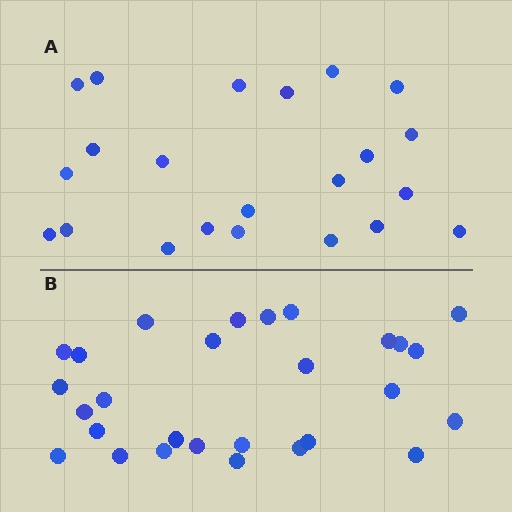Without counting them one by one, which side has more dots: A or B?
Region B (the bottom region) has more dots.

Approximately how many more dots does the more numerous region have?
Region B has about 6 more dots than region A.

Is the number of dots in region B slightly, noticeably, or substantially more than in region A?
Region B has noticeably more, but not dramatically so. The ratio is roughly 1.3 to 1.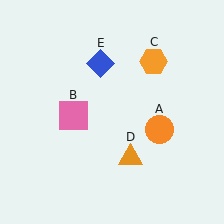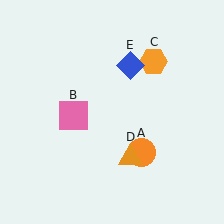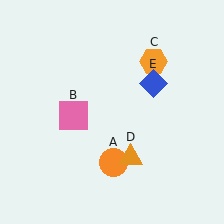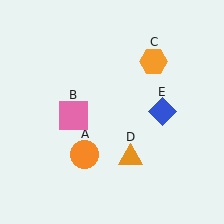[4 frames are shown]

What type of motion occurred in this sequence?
The orange circle (object A), blue diamond (object E) rotated clockwise around the center of the scene.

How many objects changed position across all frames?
2 objects changed position: orange circle (object A), blue diamond (object E).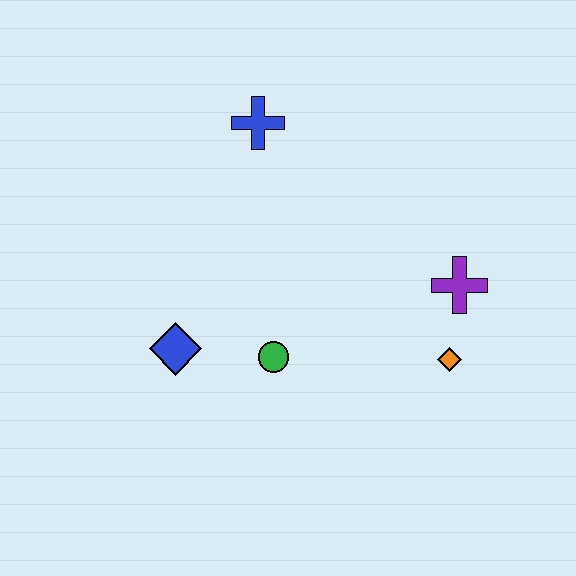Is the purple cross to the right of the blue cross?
Yes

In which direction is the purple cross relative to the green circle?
The purple cross is to the right of the green circle.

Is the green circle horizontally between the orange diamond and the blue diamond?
Yes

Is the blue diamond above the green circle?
Yes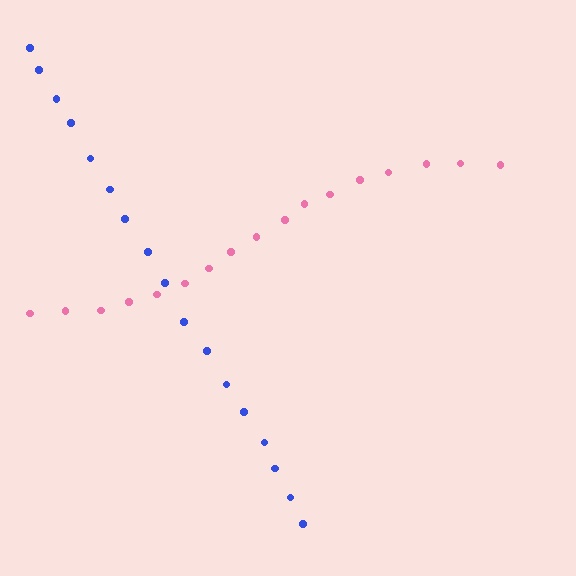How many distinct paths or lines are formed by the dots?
There are 2 distinct paths.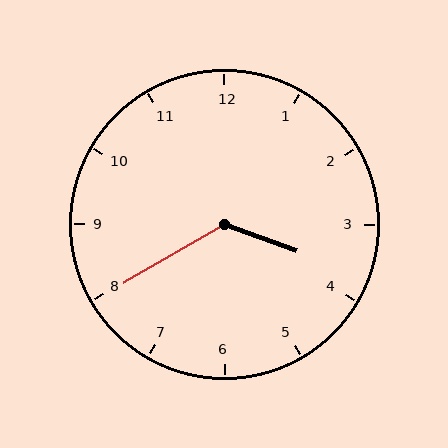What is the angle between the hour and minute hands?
Approximately 130 degrees.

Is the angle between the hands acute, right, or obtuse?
It is obtuse.